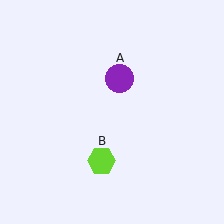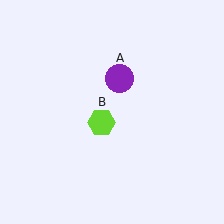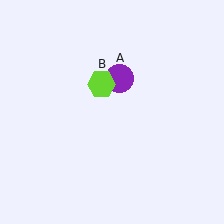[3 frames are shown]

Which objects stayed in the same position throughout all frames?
Purple circle (object A) remained stationary.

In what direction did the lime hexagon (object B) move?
The lime hexagon (object B) moved up.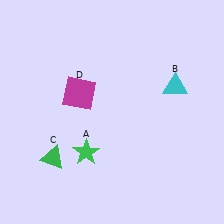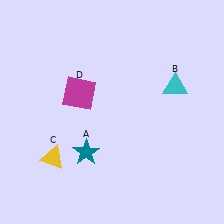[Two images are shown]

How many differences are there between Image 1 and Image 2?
There are 2 differences between the two images.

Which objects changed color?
A changed from green to teal. C changed from green to yellow.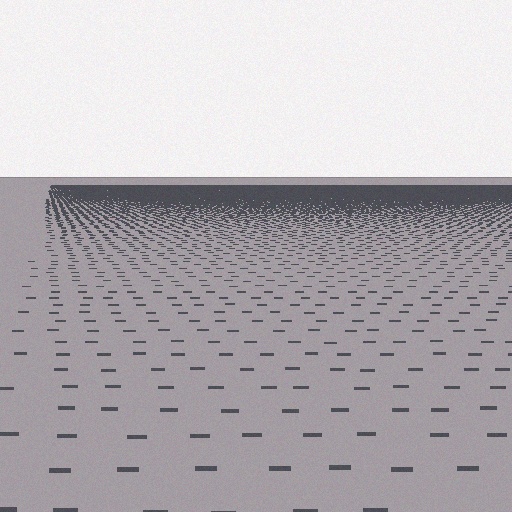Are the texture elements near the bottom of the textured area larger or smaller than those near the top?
Larger. Near the bottom, elements are closer to the viewer and appear at a bigger on-screen size.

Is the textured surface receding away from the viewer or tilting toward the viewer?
The surface is receding away from the viewer. Texture elements get smaller and denser toward the top.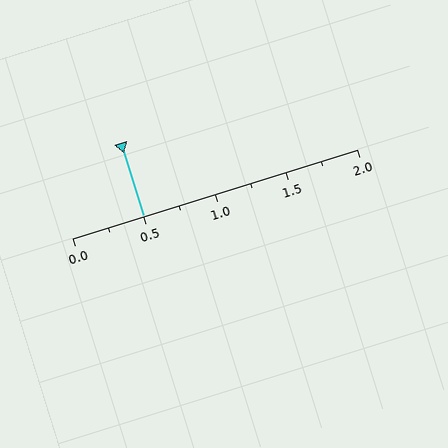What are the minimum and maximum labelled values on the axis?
The axis runs from 0.0 to 2.0.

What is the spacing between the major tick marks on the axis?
The major ticks are spaced 0.5 apart.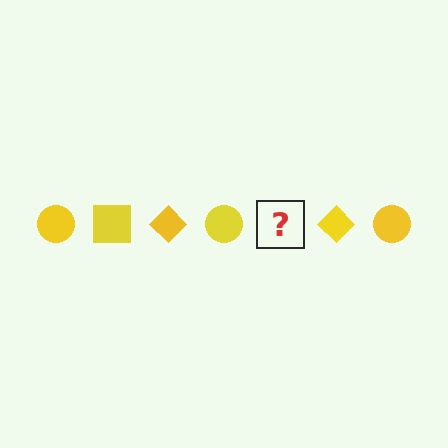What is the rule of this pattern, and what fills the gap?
The rule is that the pattern cycles through circle, square, diamond shapes in yellow. The gap should be filled with a yellow square.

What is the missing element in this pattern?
The missing element is a yellow square.